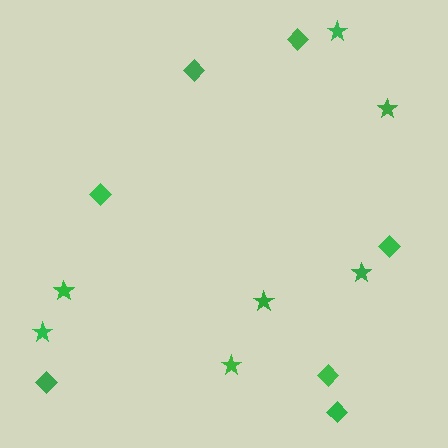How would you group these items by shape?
There are 2 groups: one group of stars (7) and one group of diamonds (7).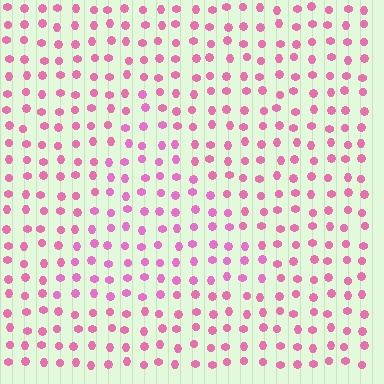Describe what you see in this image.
The image is filled with small pink elements in a uniform arrangement. A triangle-shaped region is visible where the elements are tinted to a slightly different hue, forming a subtle color boundary.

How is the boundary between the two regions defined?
The boundary is defined purely by a slight shift in hue (about 16 degrees). Spacing, size, and orientation are identical on both sides.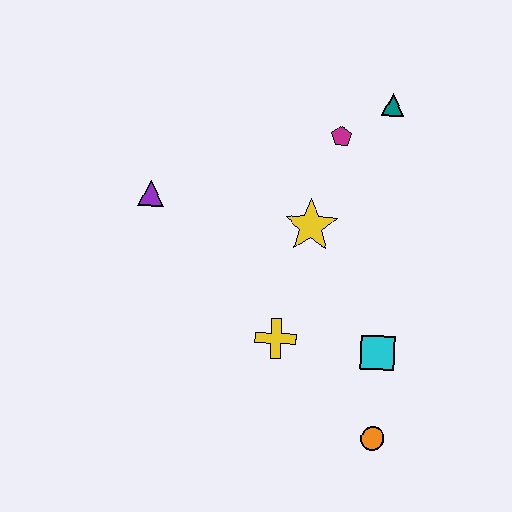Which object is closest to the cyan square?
The orange circle is closest to the cyan square.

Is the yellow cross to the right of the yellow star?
No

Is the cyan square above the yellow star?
No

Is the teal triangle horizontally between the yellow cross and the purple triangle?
No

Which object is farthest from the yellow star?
The orange circle is farthest from the yellow star.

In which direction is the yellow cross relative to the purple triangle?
The yellow cross is below the purple triangle.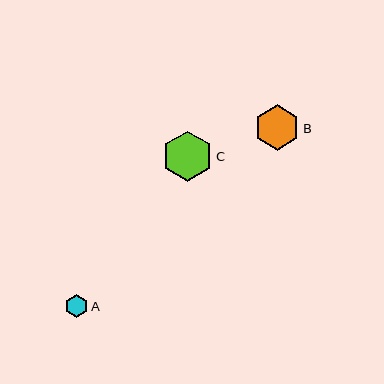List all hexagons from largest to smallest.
From largest to smallest: C, B, A.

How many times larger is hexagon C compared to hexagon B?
Hexagon C is approximately 1.1 times the size of hexagon B.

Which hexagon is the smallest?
Hexagon A is the smallest with a size of approximately 23 pixels.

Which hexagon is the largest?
Hexagon C is the largest with a size of approximately 50 pixels.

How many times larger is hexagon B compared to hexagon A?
Hexagon B is approximately 2.0 times the size of hexagon A.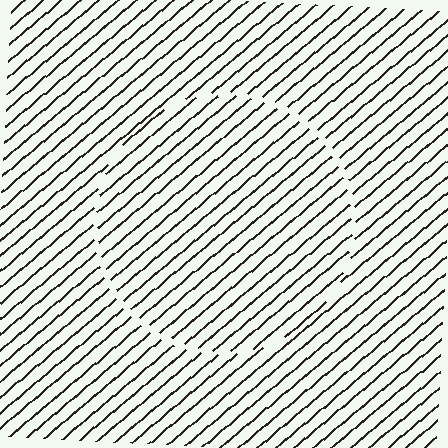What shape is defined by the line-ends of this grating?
An illusory circle. The interior of the shape contains the same grating, shifted by half a period — the contour is defined by the phase discontinuity where line-ends from the inner and outer gratings abut.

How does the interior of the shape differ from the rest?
The interior of the shape contains the same grating, shifted by half a period — the contour is defined by the phase discontinuity where line-ends from the inner and outer gratings abut.